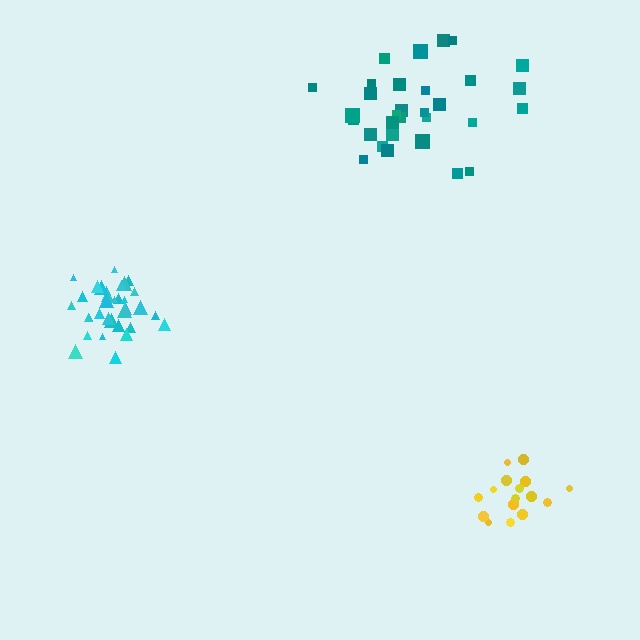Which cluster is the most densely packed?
Cyan.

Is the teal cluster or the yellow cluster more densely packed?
Yellow.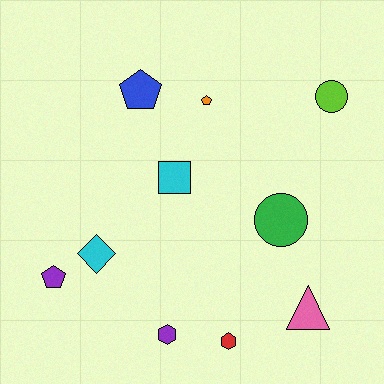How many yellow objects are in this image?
There are no yellow objects.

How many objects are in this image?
There are 10 objects.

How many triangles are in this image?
There is 1 triangle.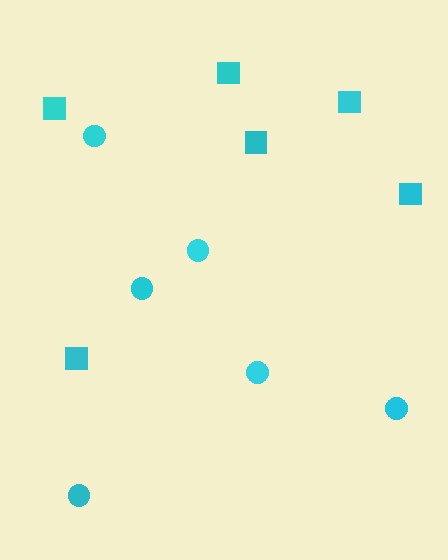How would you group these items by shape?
There are 2 groups: one group of circles (6) and one group of squares (6).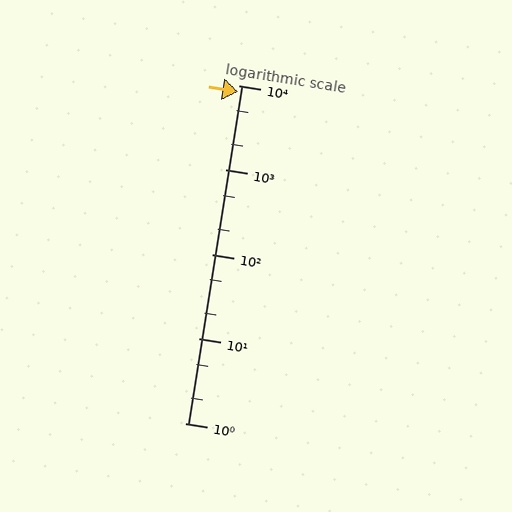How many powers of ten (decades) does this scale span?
The scale spans 4 decades, from 1 to 10000.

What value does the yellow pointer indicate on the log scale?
The pointer indicates approximately 8300.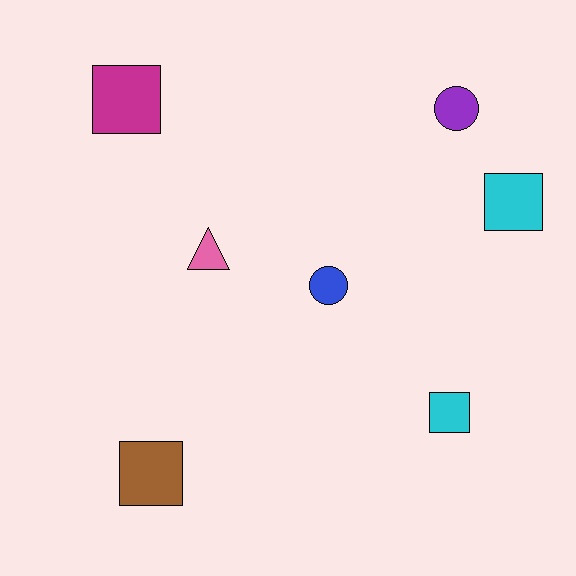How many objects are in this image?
There are 7 objects.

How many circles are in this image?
There are 2 circles.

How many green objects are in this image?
There are no green objects.